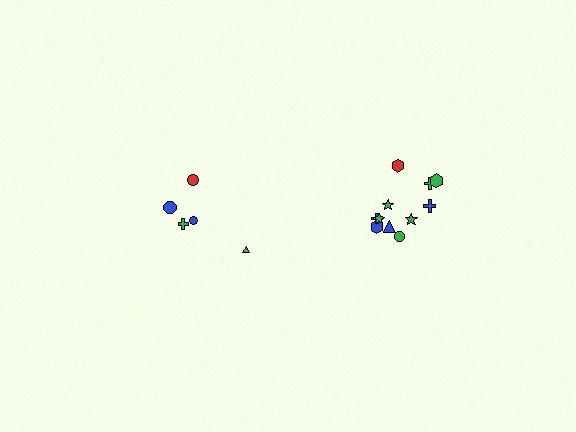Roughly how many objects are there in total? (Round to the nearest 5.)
Roughly 15 objects in total.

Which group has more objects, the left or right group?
The right group.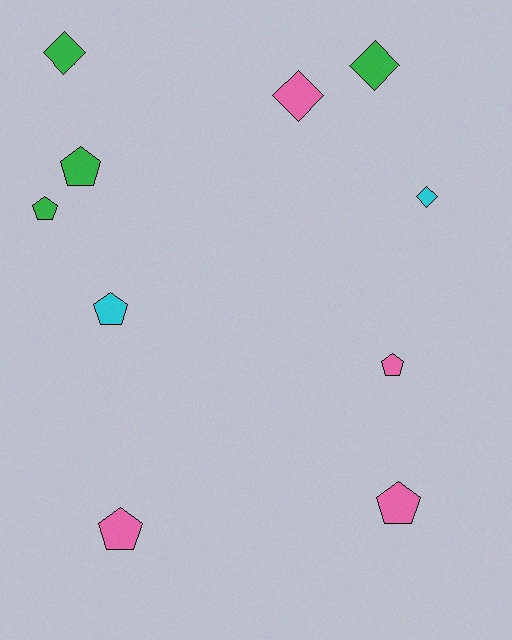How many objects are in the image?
There are 10 objects.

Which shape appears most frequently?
Pentagon, with 6 objects.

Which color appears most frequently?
Green, with 4 objects.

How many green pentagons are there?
There are 2 green pentagons.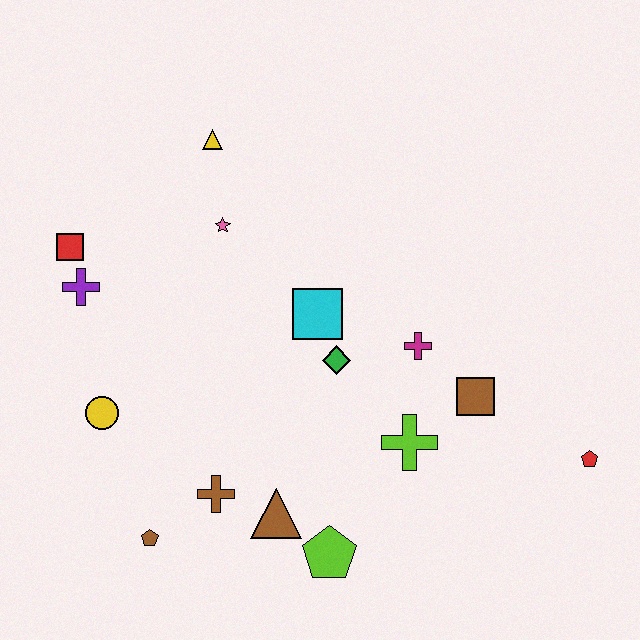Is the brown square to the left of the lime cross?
No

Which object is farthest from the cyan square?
The red pentagon is farthest from the cyan square.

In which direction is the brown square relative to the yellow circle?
The brown square is to the right of the yellow circle.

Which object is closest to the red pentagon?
The brown square is closest to the red pentagon.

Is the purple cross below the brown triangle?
No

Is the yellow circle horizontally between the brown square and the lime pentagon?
No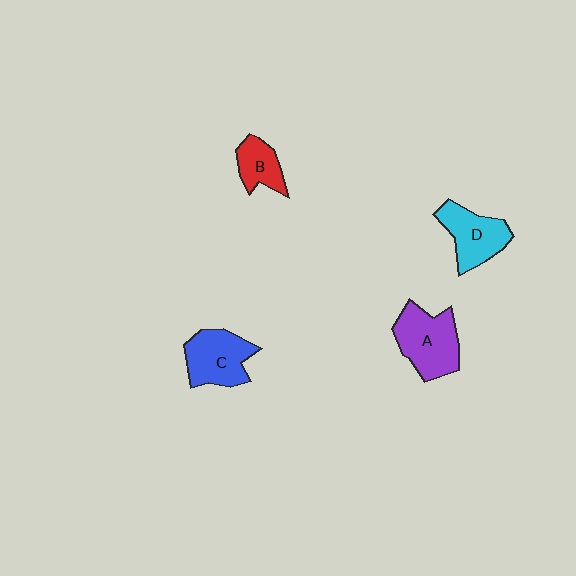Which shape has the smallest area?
Shape B (red).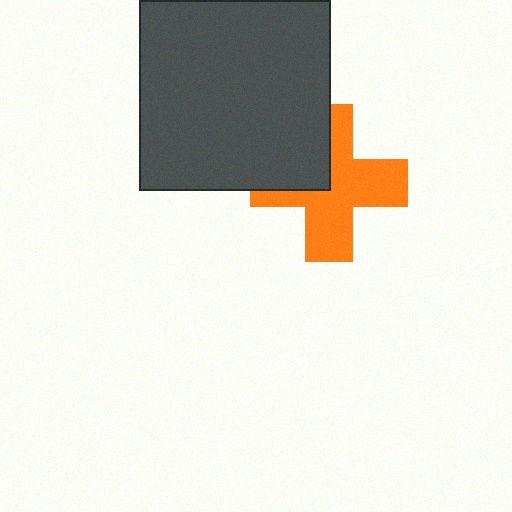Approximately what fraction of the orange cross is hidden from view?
Roughly 32% of the orange cross is hidden behind the dark gray square.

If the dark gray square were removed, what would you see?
You would see the complete orange cross.